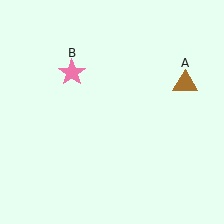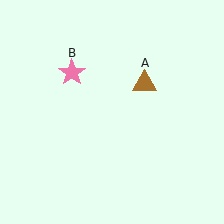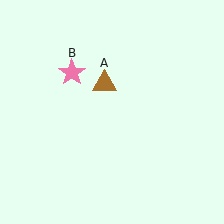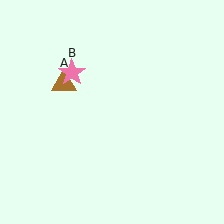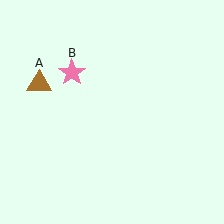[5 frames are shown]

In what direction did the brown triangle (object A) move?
The brown triangle (object A) moved left.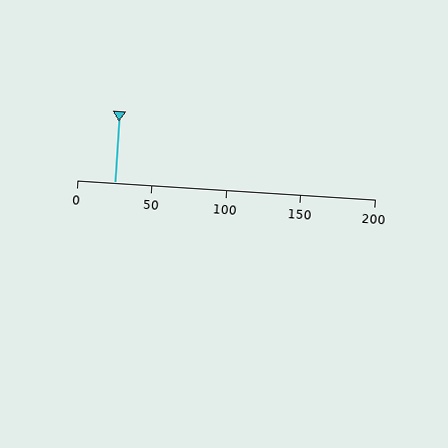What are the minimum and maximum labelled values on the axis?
The axis runs from 0 to 200.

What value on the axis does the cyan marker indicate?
The marker indicates approximately 25.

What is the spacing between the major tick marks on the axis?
The major ticks are spaced 50 apart.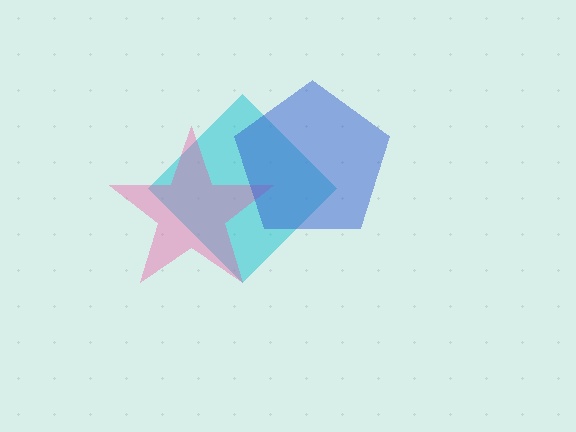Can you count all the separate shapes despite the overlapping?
Yes, there are 3 separate shapes.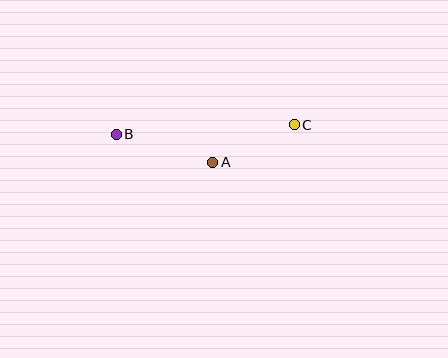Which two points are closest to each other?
Points A and C are closest to each other.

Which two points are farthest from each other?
Points B and C are farthest from each other.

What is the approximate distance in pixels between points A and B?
The distance between A and B is approximately 100 pixels.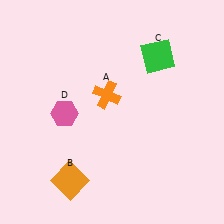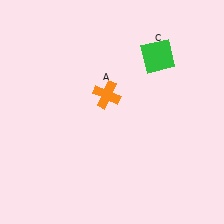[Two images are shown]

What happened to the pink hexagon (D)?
The pink hexagon (D) was removed in Image 2. It was in the bottom-left area of Image 1.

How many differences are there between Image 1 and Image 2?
There are 2 differences between the two images.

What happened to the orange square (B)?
The orange square (B) was removed in Image 2. It was in the bottom-left area of Image 1.